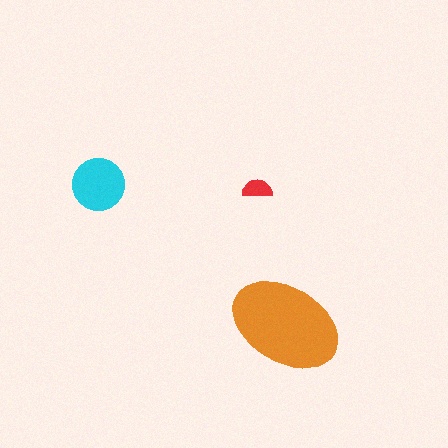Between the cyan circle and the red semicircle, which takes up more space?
The cyan circle.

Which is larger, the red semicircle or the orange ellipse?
The orange ellipse.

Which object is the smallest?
The red semicircle.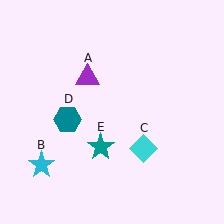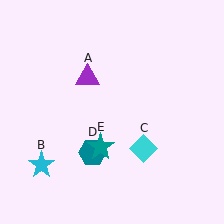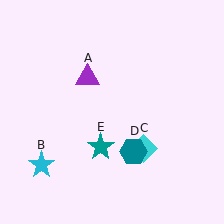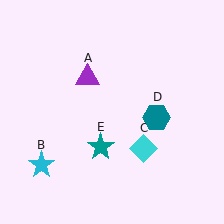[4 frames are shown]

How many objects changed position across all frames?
1 object changed position: teal hexagon (object D).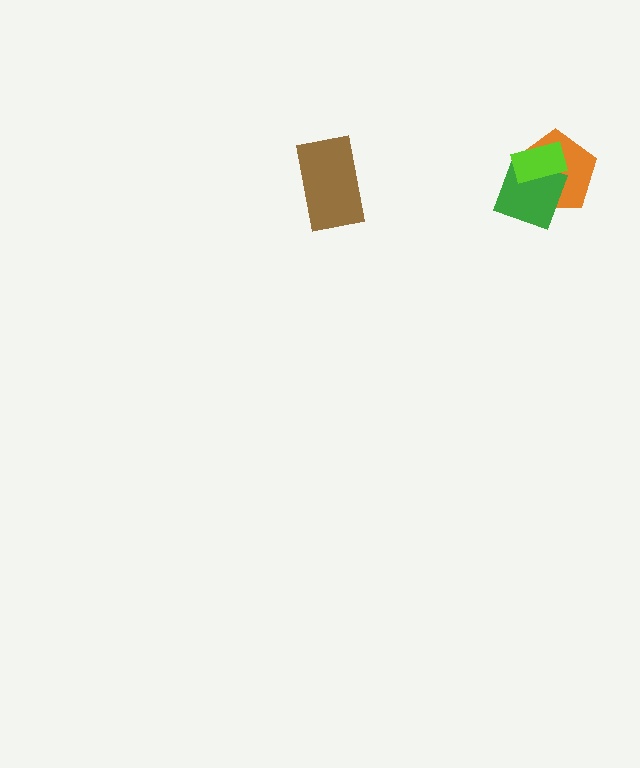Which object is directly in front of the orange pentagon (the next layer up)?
The green square is directly in front of the orange pentagon.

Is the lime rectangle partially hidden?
No, no other shape covers it.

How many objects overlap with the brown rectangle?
0 objects overlap with the brown rectangle.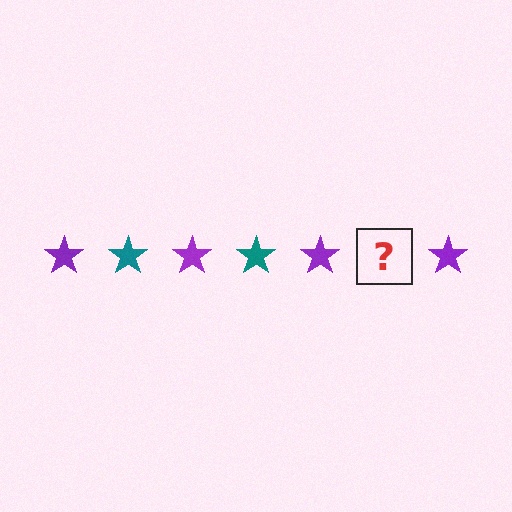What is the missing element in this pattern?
The missing element is a teal star.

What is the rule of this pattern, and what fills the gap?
The rule is that the pattern cycles through purple, teal stars. The gap should be filled with a teal star.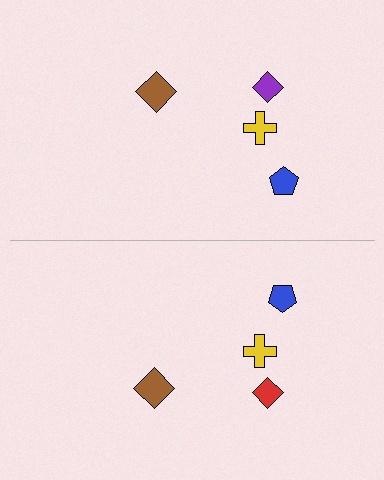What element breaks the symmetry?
The red diamond on the bottom side breaks the symmetry — its mirror counterpart is purple.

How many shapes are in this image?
There are 8 shapes in this image.